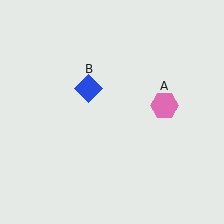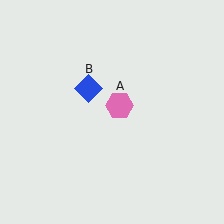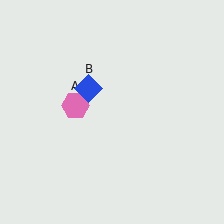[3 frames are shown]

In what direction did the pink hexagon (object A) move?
The pink hexagon (object A) moved left.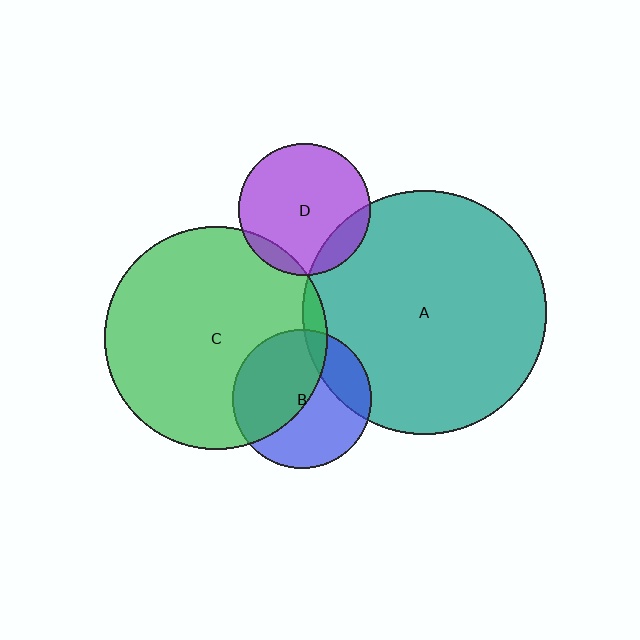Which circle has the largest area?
Circle A (teal).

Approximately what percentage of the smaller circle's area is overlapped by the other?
Approximately 10%.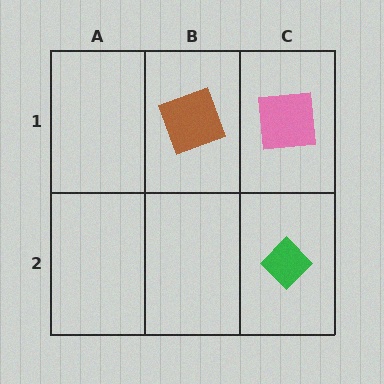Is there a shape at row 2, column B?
No, that cell is empty.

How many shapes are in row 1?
2 shapes.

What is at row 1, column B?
A brown square.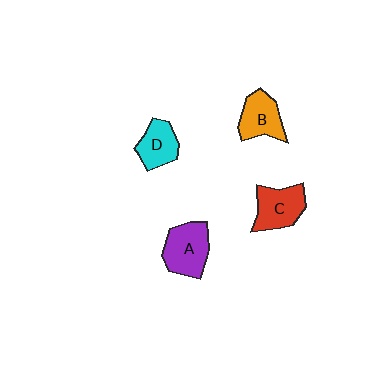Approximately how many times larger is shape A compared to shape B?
Approximately 1.2 times.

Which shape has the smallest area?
Shape D (cyan).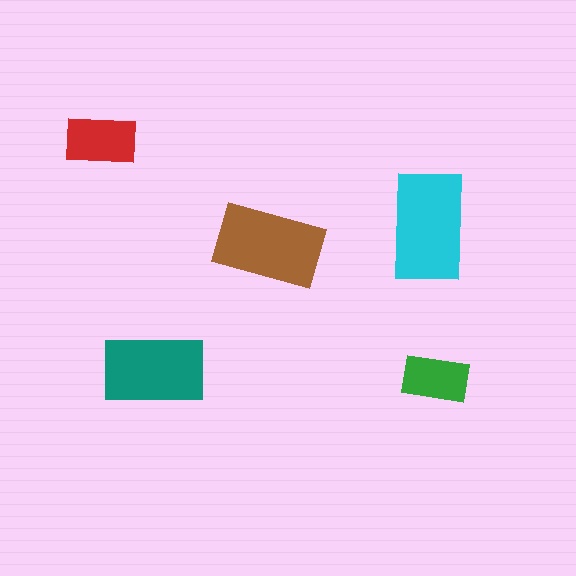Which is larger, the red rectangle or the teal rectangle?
The teal one.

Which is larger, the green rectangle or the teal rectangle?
The teal one.